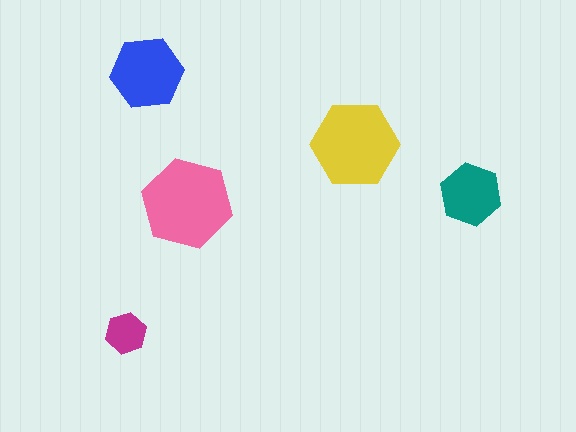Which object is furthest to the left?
The magenta hexagon is leftmost.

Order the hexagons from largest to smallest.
the pink one, the yellow one, the blue one, the teal one, the magenta one.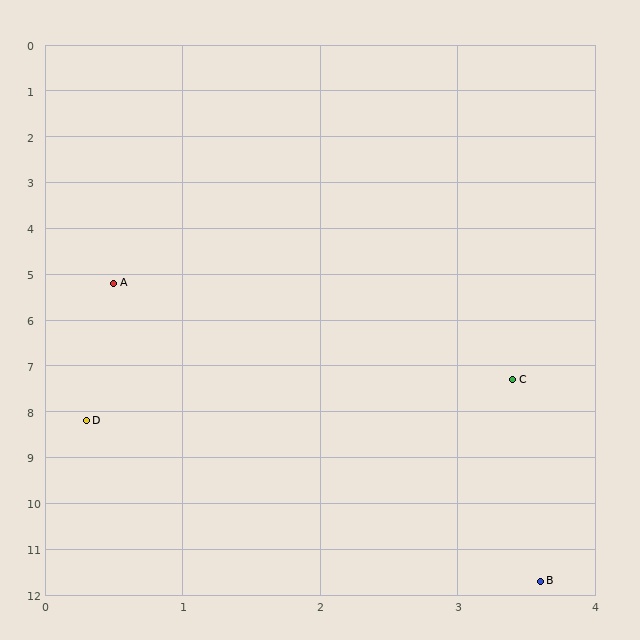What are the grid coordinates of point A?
Point A is at approximately (0.5, 5.2).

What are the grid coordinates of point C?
Point C is at approximately (3.4, 7.3).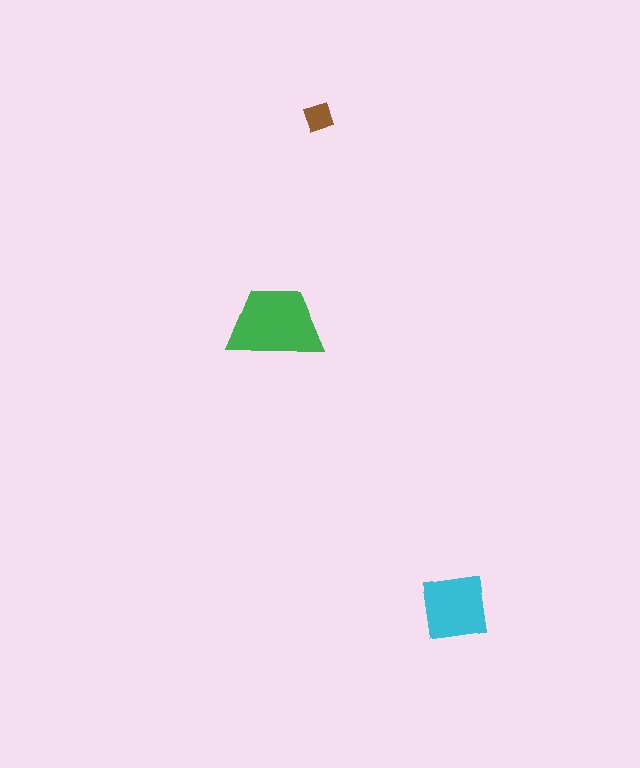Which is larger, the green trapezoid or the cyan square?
The green trapezoid.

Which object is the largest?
The green trapezoid.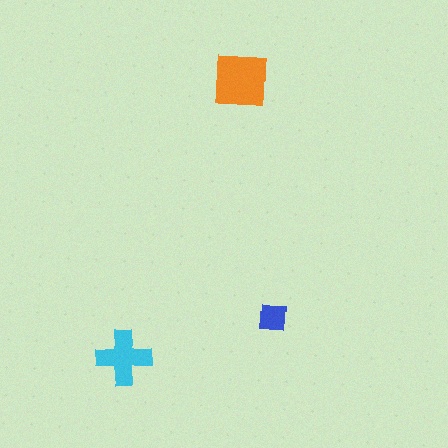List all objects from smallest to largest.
The blue square, the cyan cross, the orange square.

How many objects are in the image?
There are 3 objects in the image.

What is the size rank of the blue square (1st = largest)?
3rd.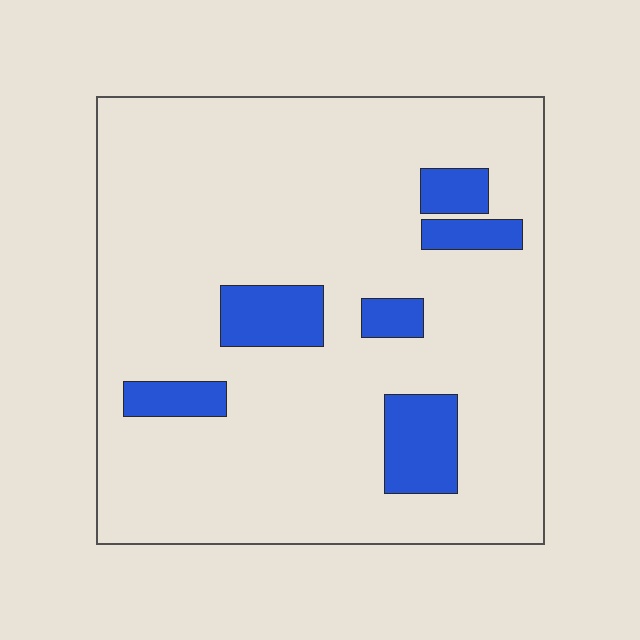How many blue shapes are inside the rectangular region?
6.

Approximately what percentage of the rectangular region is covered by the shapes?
Approximately 15%.